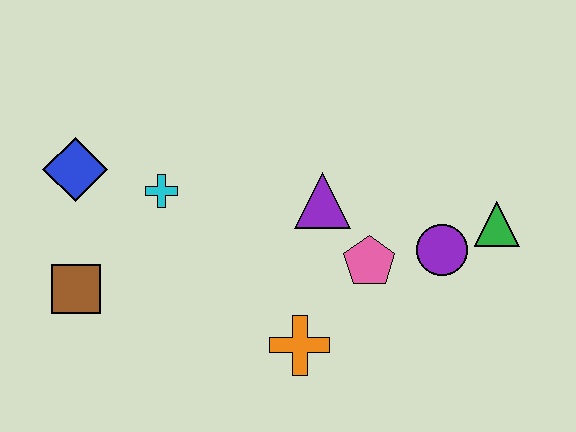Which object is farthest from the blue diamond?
The green triangle is farthest from the blue diamond.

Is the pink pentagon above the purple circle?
No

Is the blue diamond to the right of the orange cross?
No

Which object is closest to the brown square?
The blue diamond is closest to the brown square.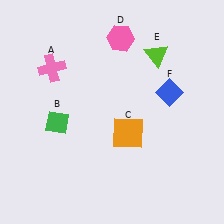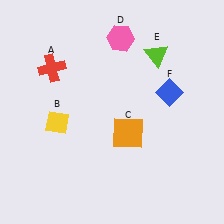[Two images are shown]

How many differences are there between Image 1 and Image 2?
There are 2 differences between the two images.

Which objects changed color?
A changed from pink to red. B changed from green to yellow.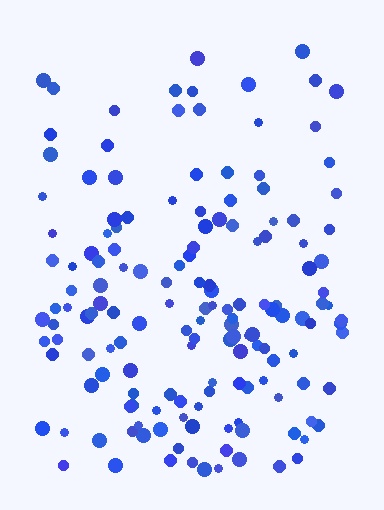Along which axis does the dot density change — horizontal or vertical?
Vertical.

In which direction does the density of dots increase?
From top to bottom, with the bottom side densest.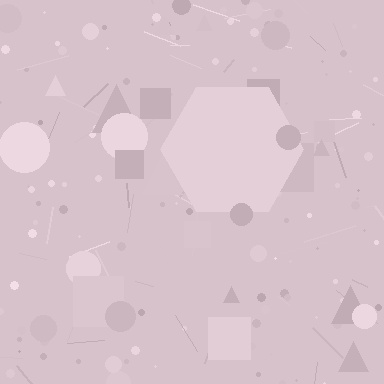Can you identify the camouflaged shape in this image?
The camouflaged shape is a hexagon.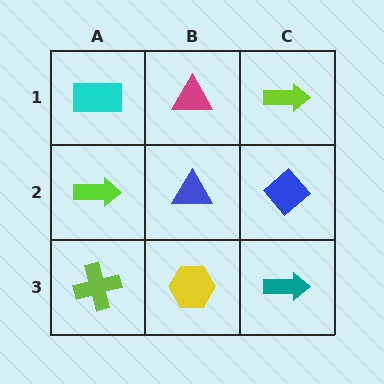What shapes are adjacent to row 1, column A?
A lime arrow (row 2, column A), a magenta triangle (row 1, column B).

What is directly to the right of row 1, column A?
A magenta triangle.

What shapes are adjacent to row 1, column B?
A blue triangle (row 2, column B), a cyan rectangle (row 1, column A), a lime arrow (row 1, column C).